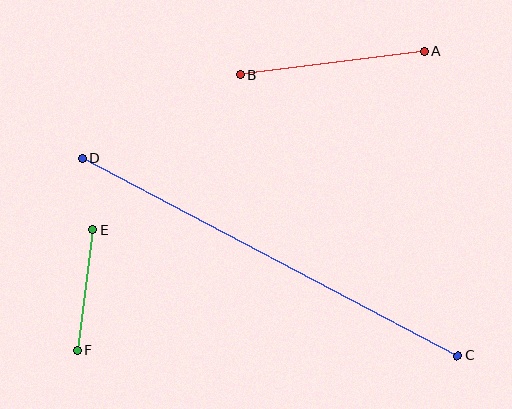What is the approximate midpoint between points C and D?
The midpoint is at approximately (270, 257) pixels.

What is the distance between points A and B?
The distance is approximately 186 pixels.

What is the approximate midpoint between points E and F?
The midpoint is at approximately (85, 291) pixels.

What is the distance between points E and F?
The distance is approximately 121 pixels.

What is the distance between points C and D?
The distance is approximately 424 pixels.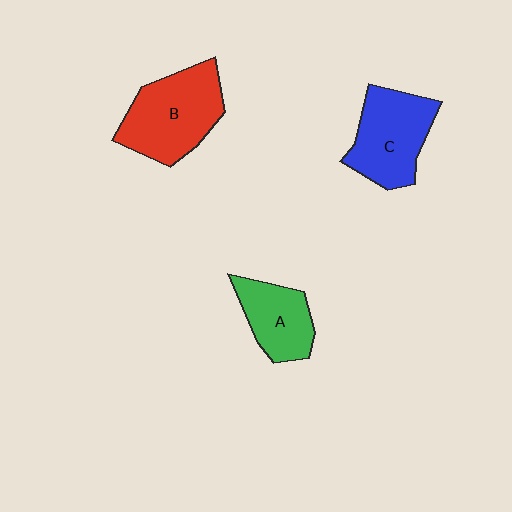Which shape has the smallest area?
Shape A (green).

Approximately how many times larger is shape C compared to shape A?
Approximately 1.4 times.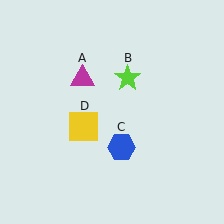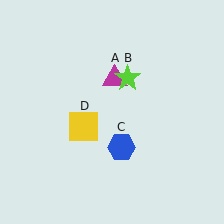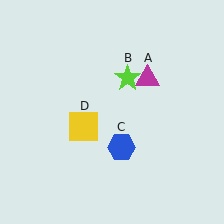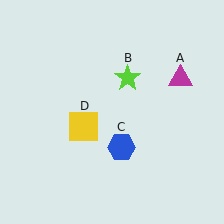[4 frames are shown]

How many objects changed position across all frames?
1 object changed position: magenta triangle (object A).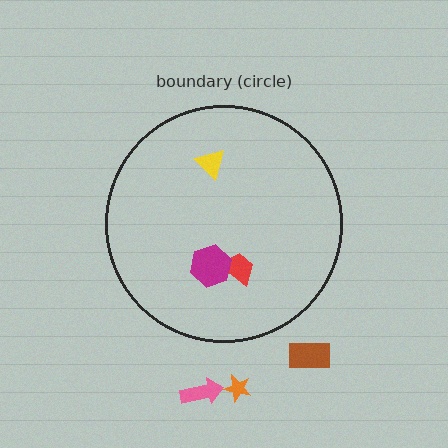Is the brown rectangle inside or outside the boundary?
Outside.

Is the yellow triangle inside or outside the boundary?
Inside.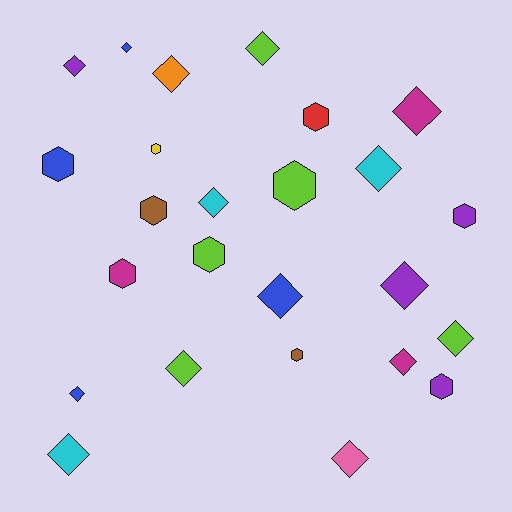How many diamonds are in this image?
There are 15 diamonds.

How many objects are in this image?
There are 25 objects.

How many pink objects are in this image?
There is 1 pink object.